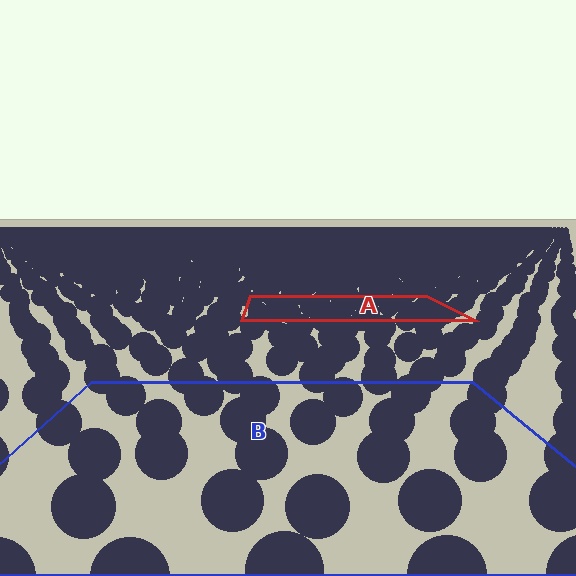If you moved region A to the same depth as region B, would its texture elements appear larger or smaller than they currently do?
They would appear larger. At a closer depth, the same texture elements are projected at a bigger on-screen size.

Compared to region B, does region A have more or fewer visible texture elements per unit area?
Region A has more texture elements per unit area — they are packed more densely because it is farther away.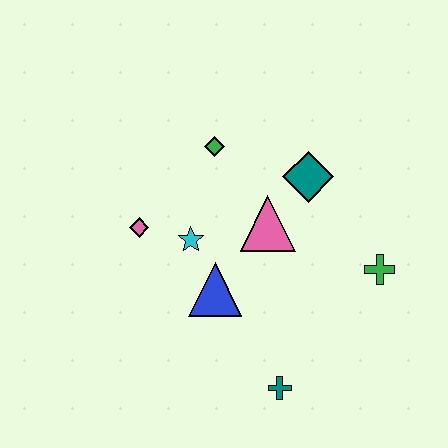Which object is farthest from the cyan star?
The green cross is farthest from the cyan star.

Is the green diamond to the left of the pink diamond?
No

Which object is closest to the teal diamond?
The pink triangle is closest to the teal diamond.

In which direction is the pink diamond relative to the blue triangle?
The pink diamond is to the left of the blue triangle.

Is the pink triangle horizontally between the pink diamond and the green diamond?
No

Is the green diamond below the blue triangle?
No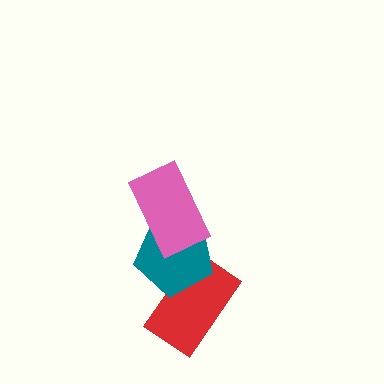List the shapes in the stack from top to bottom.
From top to bottom: the pink rectangle, the teal pentagon, the red rectangle.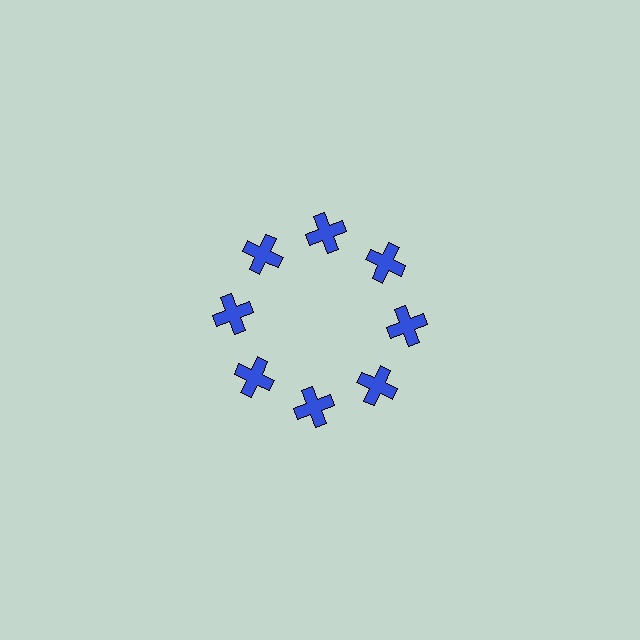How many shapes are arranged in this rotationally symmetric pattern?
There are 8 shapes, arranged in 8 groups of 1.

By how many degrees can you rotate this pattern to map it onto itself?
The pattern maps onto itself every 45 degrees of rotation.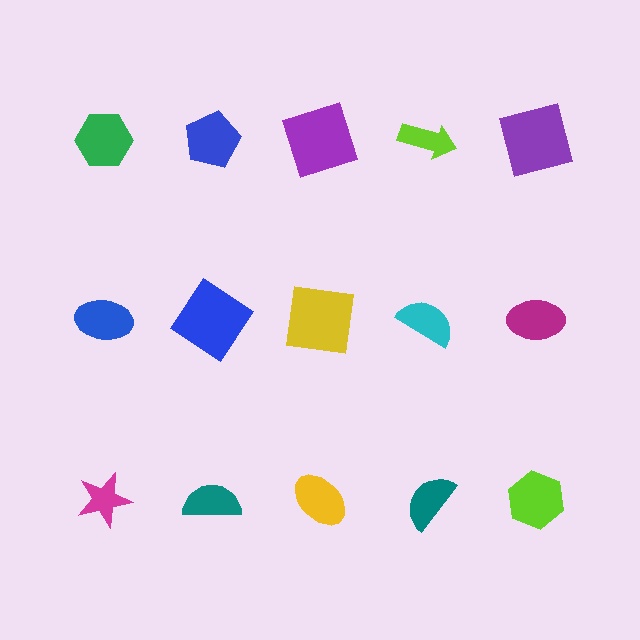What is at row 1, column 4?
A lime arrow.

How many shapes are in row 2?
5 shapes.